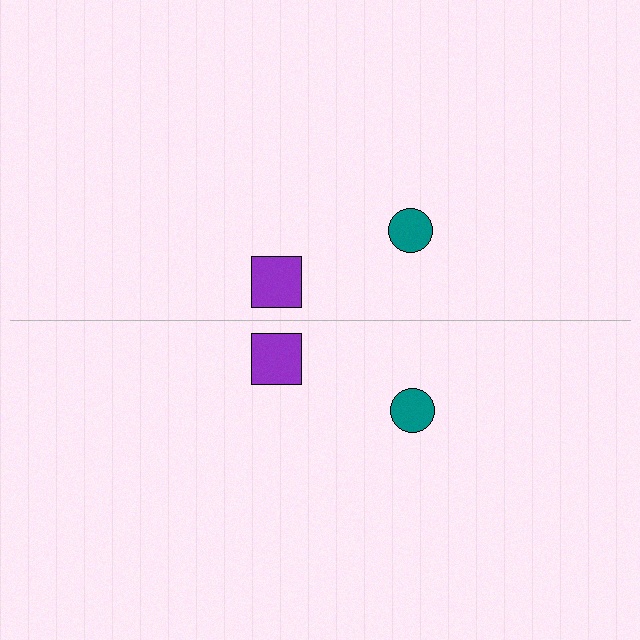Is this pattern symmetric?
Yes, this pattern has bilateral (reflection) symmetry.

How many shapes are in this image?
There are 4 shapes in this image.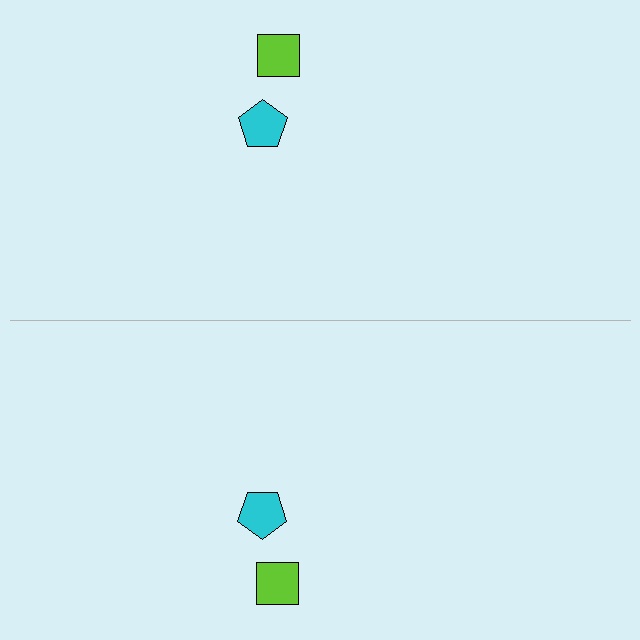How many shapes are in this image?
There are 4 shapes in this image.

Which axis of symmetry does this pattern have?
The pattern has a horizontal axis of symmetry running through the center of the image.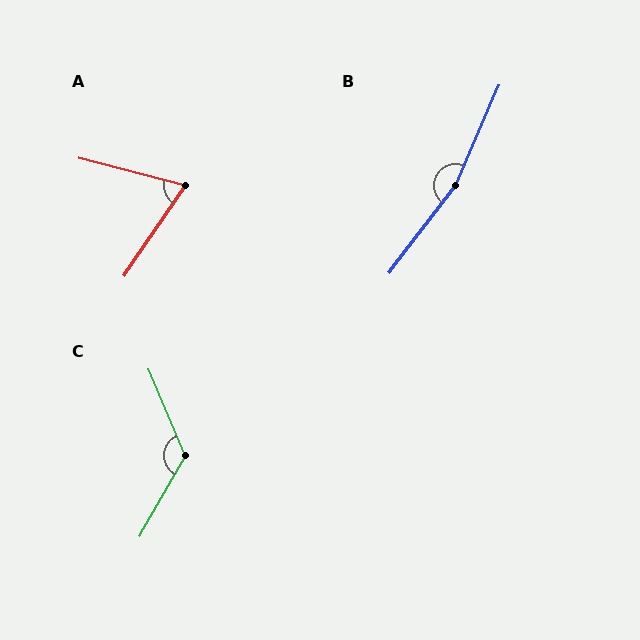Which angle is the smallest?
A, at approximately 70 degrees.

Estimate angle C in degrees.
Approximately 128 degrees.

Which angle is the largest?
B, at approximately 166 degrees.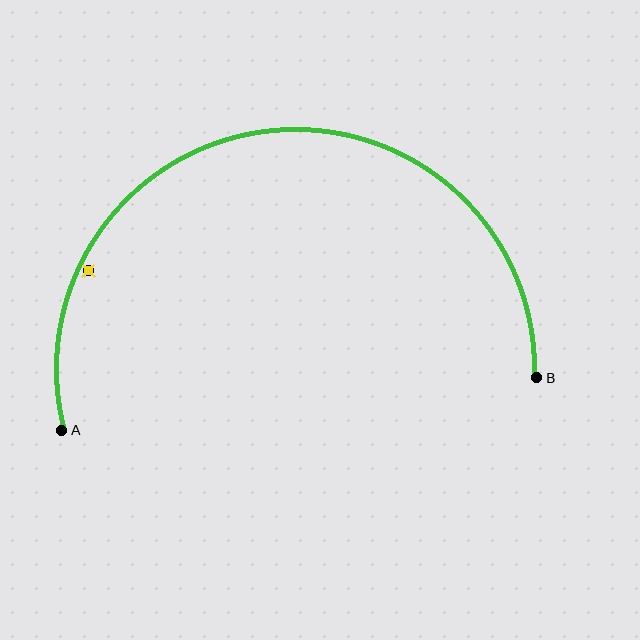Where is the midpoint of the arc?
The arc midpoint is the point on the curve farthest from the straight line joining A and B. It sits above that line.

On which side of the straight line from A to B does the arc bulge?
The arc bulges above the straight line connecting A and B.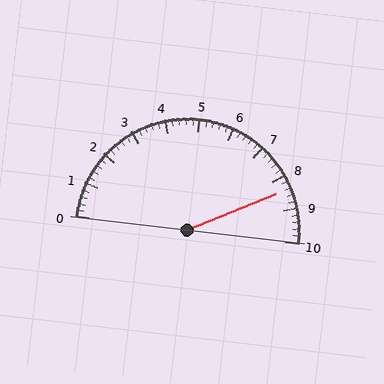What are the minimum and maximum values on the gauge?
The gauge ranges from 0 to 10.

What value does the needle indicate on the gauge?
The needle indicates approximately 8.4.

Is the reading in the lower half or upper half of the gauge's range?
The reading is in the upper half of the range (0 to 10).